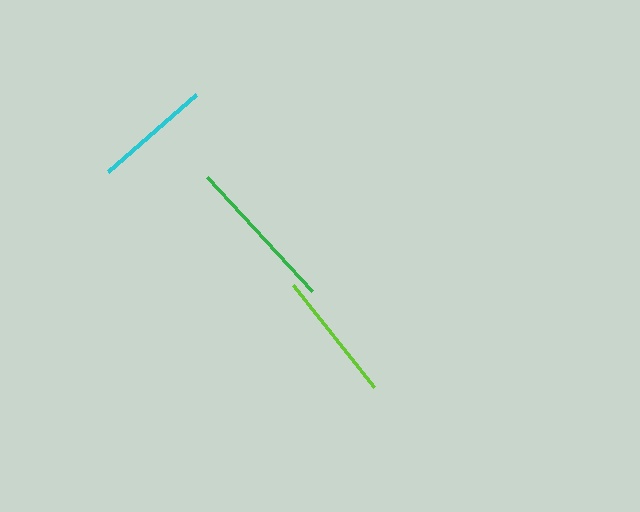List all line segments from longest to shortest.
From longest to shortest: green, lime, cyan.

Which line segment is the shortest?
The cyan line is the shortest at approximately 117 pixels.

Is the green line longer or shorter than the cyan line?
The green line is longer than the cyan line.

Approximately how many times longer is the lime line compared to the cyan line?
The lime line is approximately 1.1 times the length of the cyan line.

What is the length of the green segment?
The green segment is approximately 155 pixels long.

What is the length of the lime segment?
The lime segment is approximately 130 pixels long.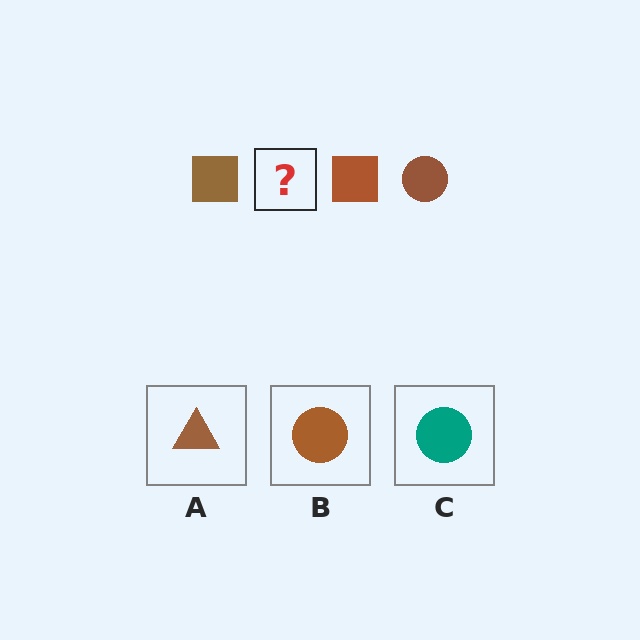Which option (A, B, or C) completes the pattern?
B.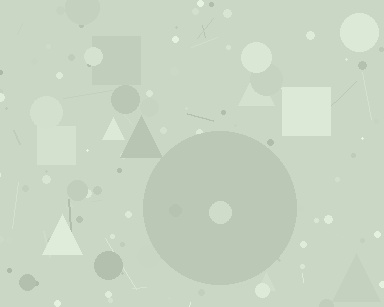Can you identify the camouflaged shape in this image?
The camouflaged shape is a circle.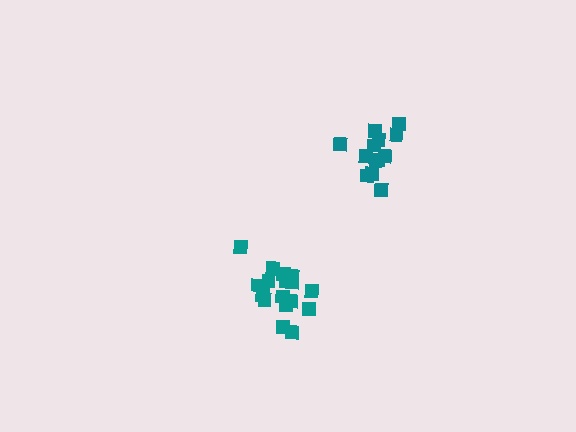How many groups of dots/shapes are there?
There are 2 groups.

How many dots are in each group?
Group 1: 17 dots, Group 2: 13 dots (30 total).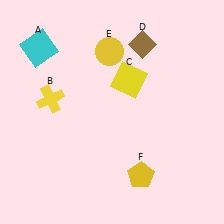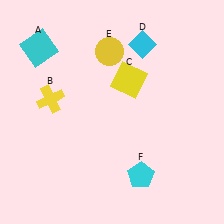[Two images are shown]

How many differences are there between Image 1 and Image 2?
There are 2 differences between the two images.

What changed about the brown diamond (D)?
In Image 1, D is brown. In Image 2, it changed to cyan.